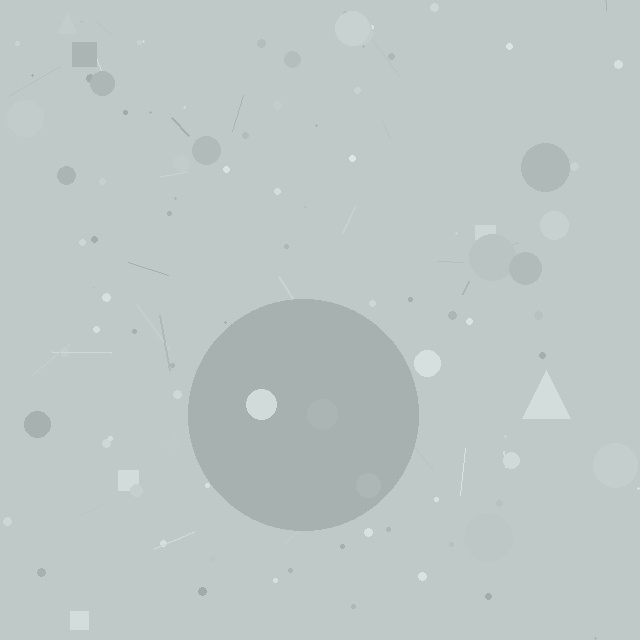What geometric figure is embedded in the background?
A circle is embedded in the background.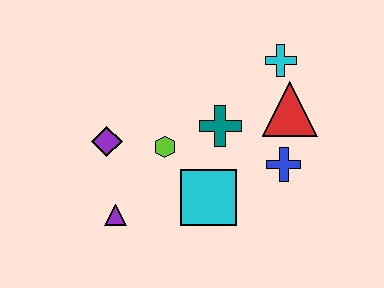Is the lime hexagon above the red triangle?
No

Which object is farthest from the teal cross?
The purple triangle is farthest from the teal cross.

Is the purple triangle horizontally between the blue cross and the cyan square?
No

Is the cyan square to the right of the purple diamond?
Yes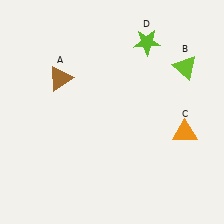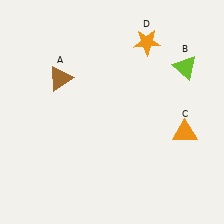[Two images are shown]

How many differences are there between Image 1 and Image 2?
There is 1 difference between the two images.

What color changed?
The star (D) changed from lime in Image 1 to orange in Image 2.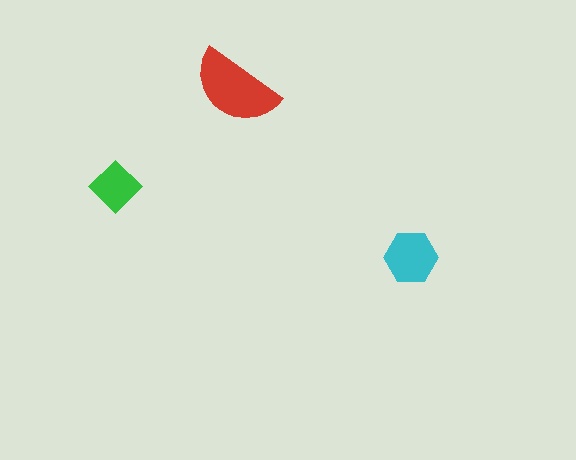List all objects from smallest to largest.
The green diamond, the cyan hexagon, the red semicircle.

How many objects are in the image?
There are 3 objects in the image.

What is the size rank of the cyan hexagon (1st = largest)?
2nd.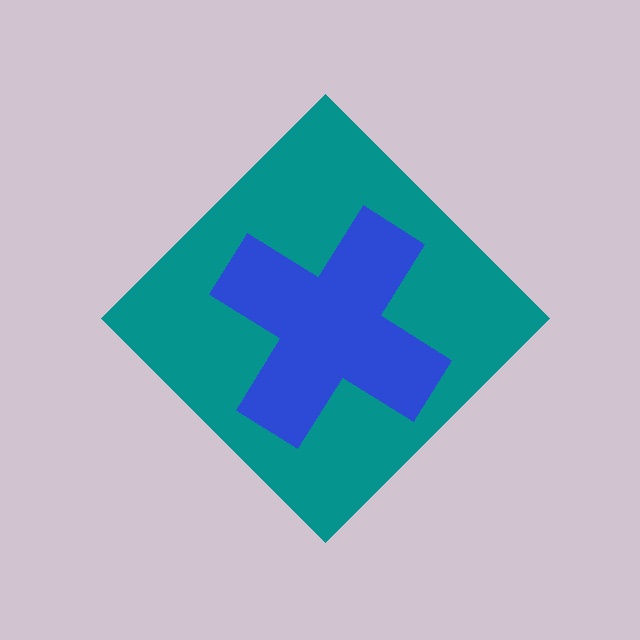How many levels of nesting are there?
2.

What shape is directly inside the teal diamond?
The blue cross.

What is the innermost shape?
The blue cross.